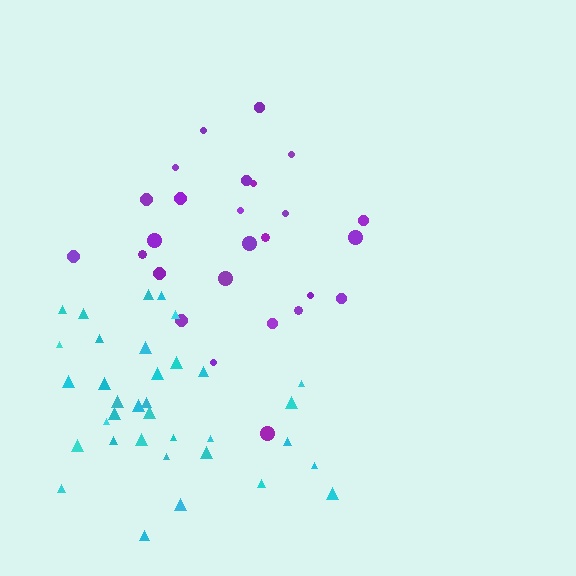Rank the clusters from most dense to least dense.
cyan, purple.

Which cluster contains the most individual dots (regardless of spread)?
Cyan (35).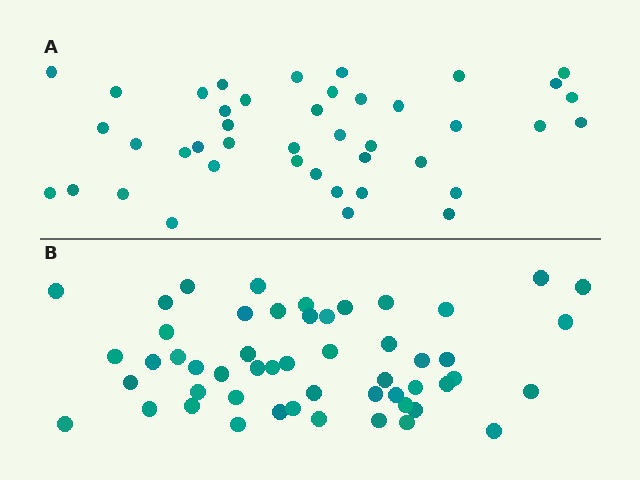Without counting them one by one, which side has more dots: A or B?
Region B (the bottom region) has more dots.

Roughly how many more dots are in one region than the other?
Region B has roughly 10 or so more dots than region A.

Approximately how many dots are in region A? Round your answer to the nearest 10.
About 40 dots. (The exact count is 42, which rounds to 40.)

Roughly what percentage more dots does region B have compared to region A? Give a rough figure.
About 25% more.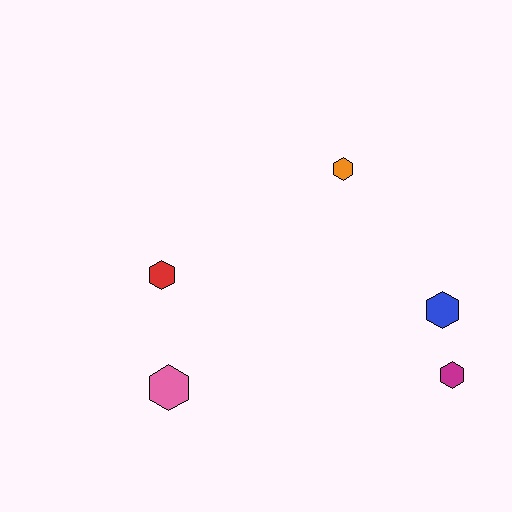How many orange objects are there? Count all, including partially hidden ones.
There is 1 orange object.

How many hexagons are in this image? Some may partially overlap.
There are 5 hexagons.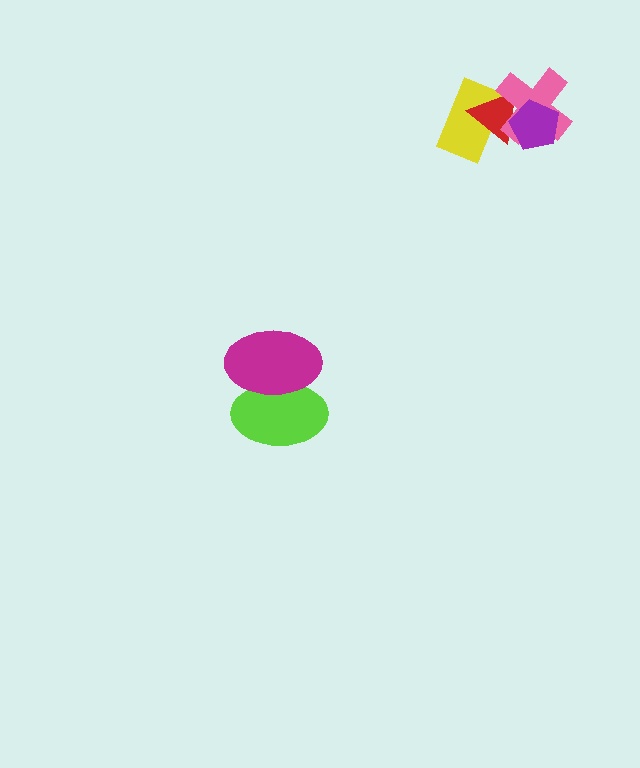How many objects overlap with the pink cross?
3 objects overlap with the pink cross.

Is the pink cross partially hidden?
Yes, it is partially covered by another shape.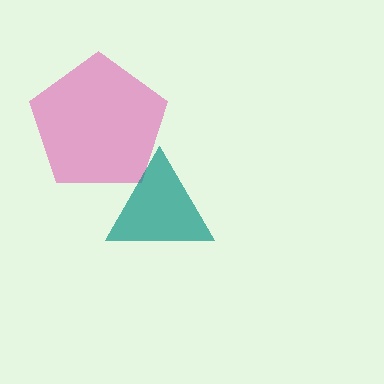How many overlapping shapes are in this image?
There are 2 overlapping shapes in the image.